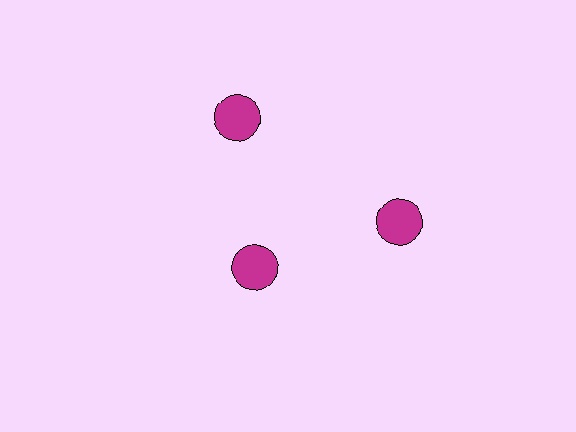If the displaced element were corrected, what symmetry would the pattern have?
It would have 3-fold rotational symmetry — the pattern would map onto itself every 120 degrees.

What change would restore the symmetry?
The symmetry would be restored by moving it outward, back onto the ring so that all 3 circles sit at equal angles and equal distance from the center.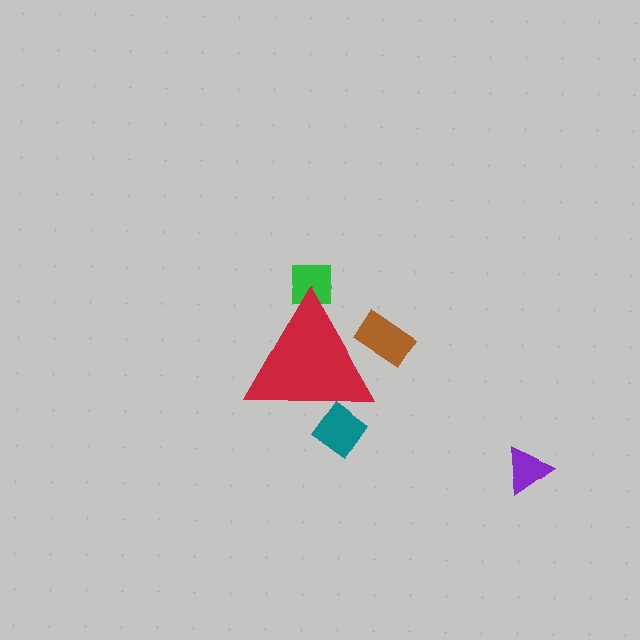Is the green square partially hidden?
Yes, the green square is partially hidden behind the red triangle.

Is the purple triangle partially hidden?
No, the purple triangle is fully visible.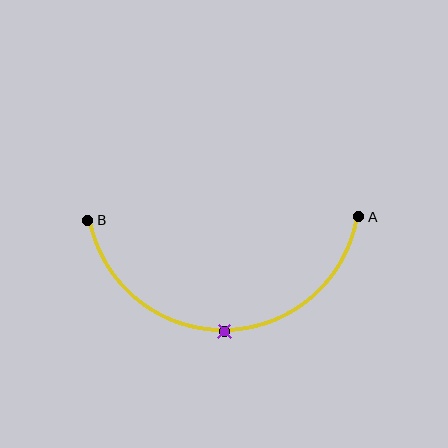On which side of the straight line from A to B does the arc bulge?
The arc bulges below the straight line connecting A and B.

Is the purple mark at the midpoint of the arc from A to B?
Yes. The purple mark lies on the arc at equal arc-length from both A and B — it is the arc midpoint.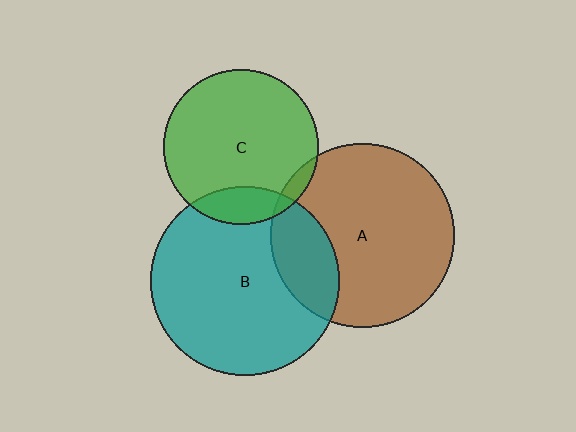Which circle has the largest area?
Circle B (teal).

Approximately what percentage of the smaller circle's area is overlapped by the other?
Approximately 5%.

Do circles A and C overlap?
Yes.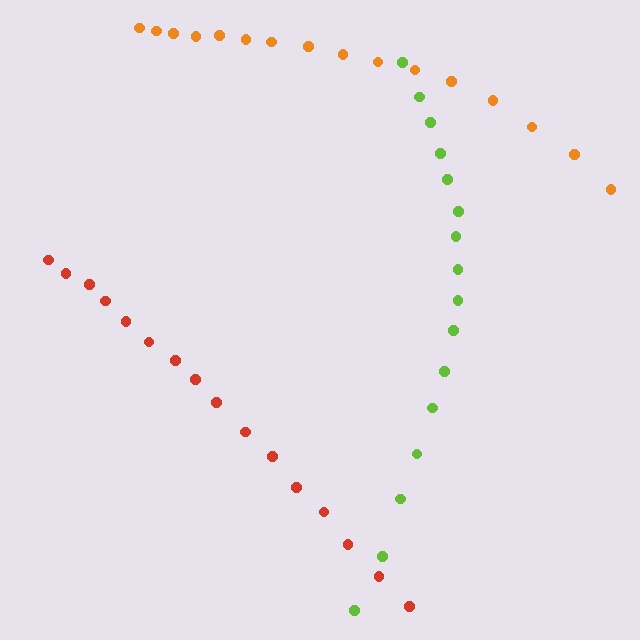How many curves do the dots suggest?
There are 3 distinct paths.